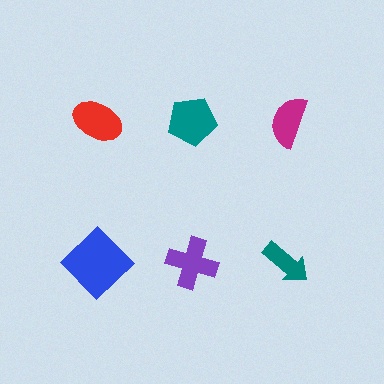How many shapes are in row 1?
3 shapes.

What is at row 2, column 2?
A purple cross.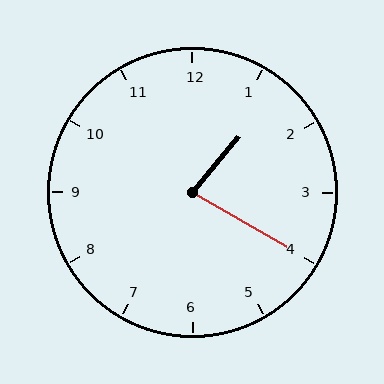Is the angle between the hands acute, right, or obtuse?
It is acute.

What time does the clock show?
1:20.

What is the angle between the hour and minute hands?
Approximately 80 degrees.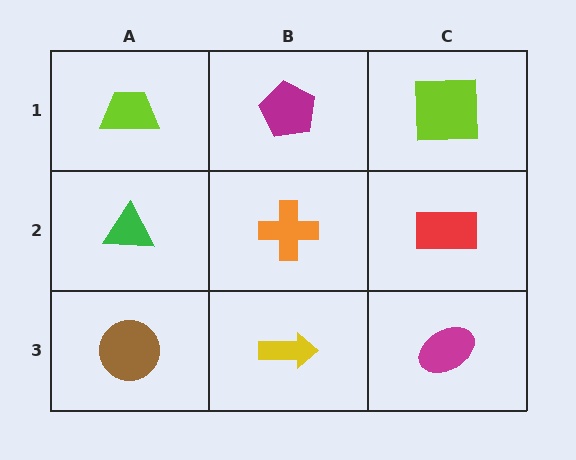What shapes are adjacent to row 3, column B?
An orange cross (row 2, column B), a brown circle (row 3, column A), a magenta ellipse (row 3, column C).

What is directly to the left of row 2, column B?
A green triangle.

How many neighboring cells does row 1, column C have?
2.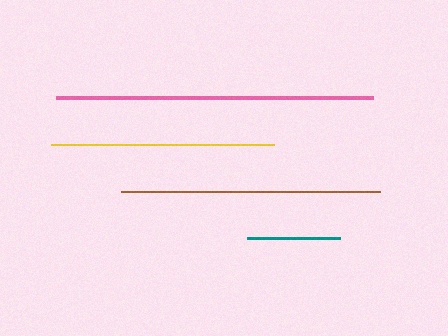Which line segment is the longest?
The pink line is the longest at approximately 316 pixels.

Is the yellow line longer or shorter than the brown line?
The brown line is longer than the yellow line.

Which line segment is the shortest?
The teal line is the shortest at approximately 93 pixels.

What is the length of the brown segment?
The brown segment is approximately 259 pixels long.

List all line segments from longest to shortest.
From longest to shortest: pink, brown, yellow, teal.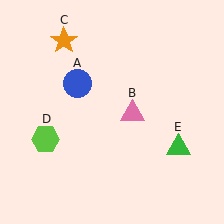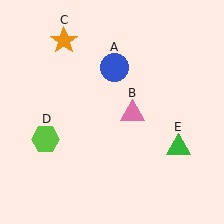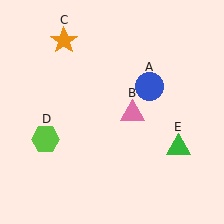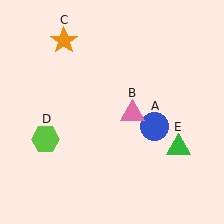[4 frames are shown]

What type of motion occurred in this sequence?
The blue circle (object A) rotated clockwise around the center of the scene.